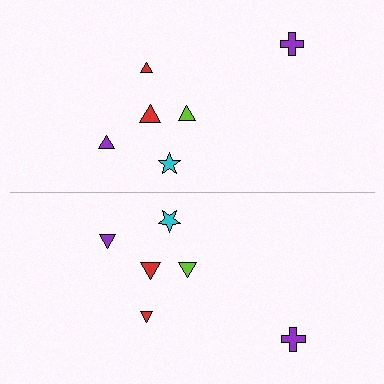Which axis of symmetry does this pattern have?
The pattern has a horizontal axis of symmetry running through the center of the image.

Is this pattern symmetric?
Yes, this pattern has bilateral (reflection) symmetry.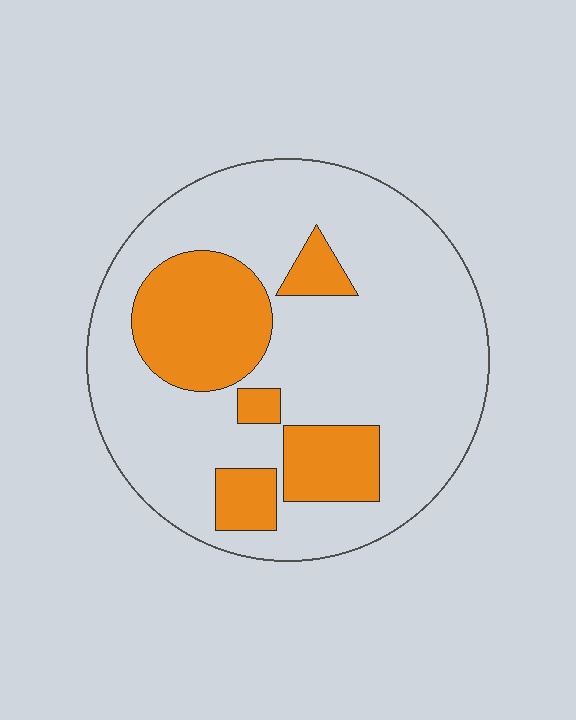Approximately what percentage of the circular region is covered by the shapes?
Approximately 25%.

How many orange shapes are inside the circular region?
5.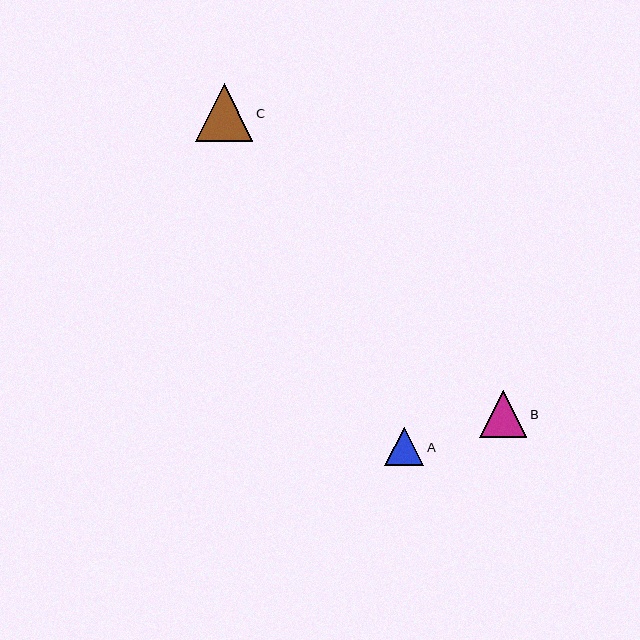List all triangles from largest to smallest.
From largest to smallest: C, B, A.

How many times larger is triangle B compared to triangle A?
Triangle B is approximately 1.2 times the size of triangle A.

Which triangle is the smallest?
Triangle A is the smallest with a size of approximately 39 pixels.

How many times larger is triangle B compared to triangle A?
Triangle B is approximately 1.2 times the size of triangle A.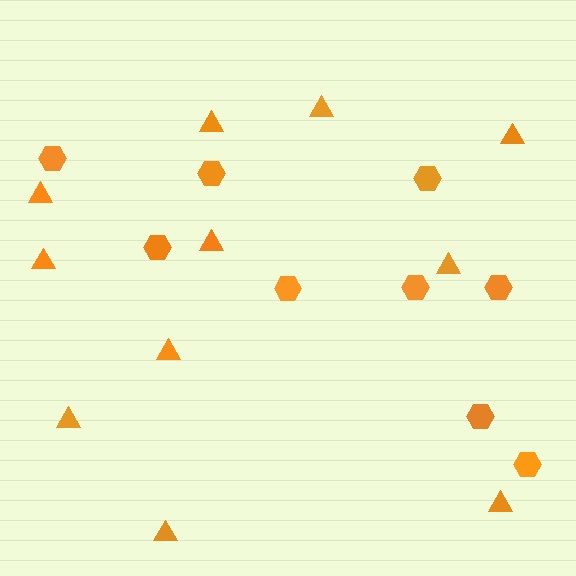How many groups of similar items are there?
There are 2 groups: one group of hexagons (9) and one group of triangles (11).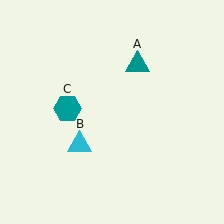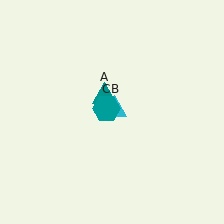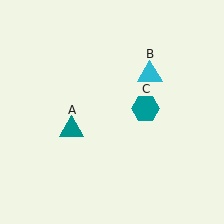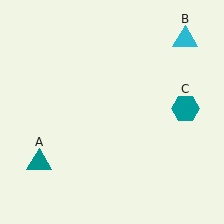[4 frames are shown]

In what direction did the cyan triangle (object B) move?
The cyan triangle (object B) moved up and to the right.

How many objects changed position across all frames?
3 objects changed position: teal triangle (object A), cyan triangle (object B), teal hexagon (object C).